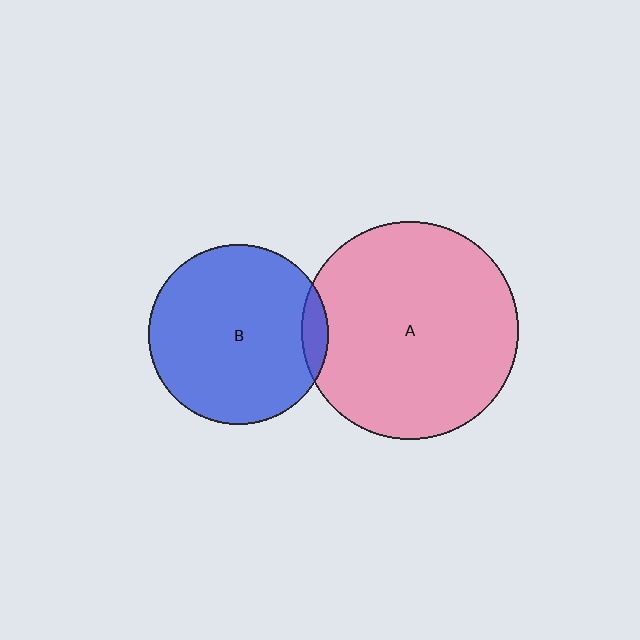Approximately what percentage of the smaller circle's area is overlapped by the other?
Approximately 5%.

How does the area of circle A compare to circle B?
Approximately 1.5 times.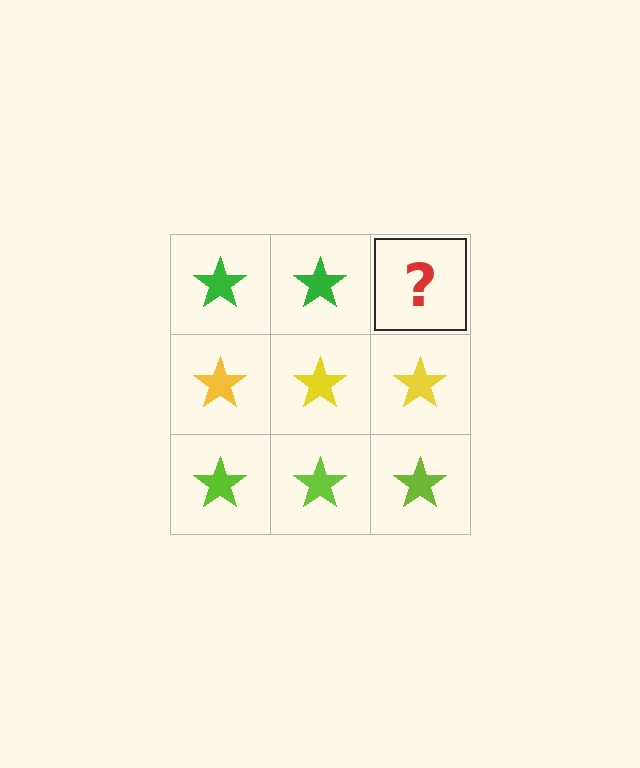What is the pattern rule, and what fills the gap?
The rule is that each row has a consistent color. The gap should be filled with a green star.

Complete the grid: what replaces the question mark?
The question mark should be replaced with a green star.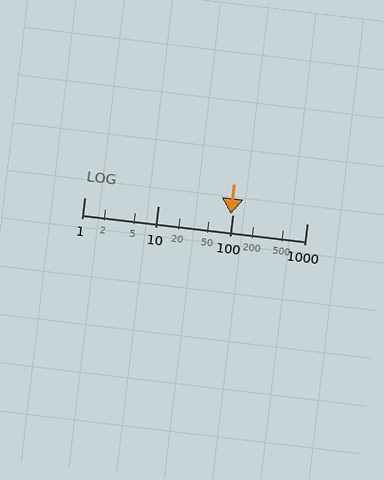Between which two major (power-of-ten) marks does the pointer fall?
The pointer is between 10 and 100.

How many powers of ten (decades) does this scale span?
The scale spans 3 decades, from 1 to 1000.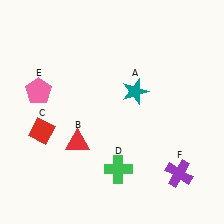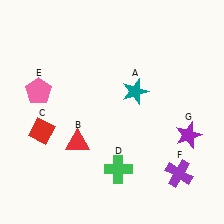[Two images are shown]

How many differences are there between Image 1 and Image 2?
There is 1 difference between the two images.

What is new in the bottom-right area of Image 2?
A purple star (G) was added in the bottom-right area of Image 2.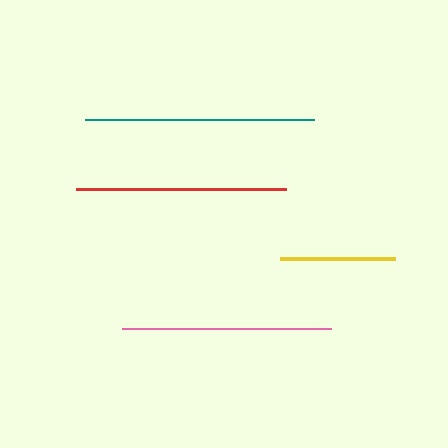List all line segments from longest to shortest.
From longest to shortest: teal, red, pink, yellow.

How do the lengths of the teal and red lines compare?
The teal and red lines are approximately the same length.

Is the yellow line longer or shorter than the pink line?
The pink line is longer than the yellow line.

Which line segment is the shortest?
The yellow line is the shortest at approximately 115 pixels.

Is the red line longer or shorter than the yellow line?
The red line is longer than the yellow line.